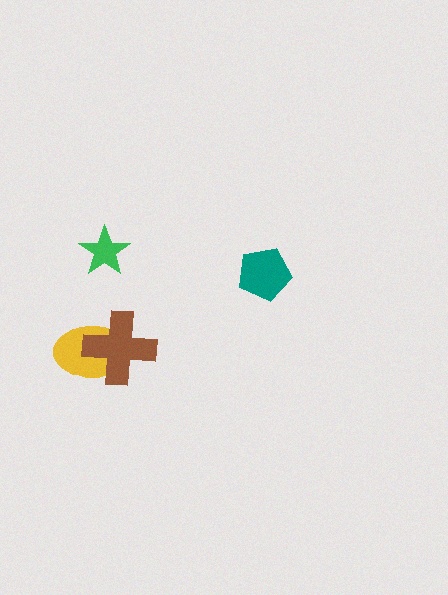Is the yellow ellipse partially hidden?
Yes, it is partially covered by another shape.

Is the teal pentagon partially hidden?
No, no other shape covers it.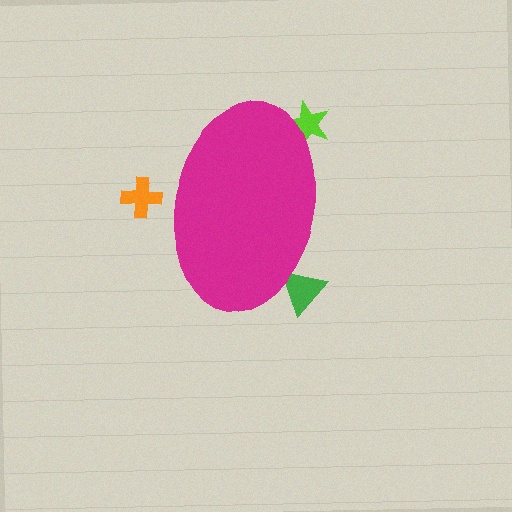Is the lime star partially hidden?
Yes, the lime star is partially hidden behind the magenta ellipse.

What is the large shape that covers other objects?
A magenta ellipse.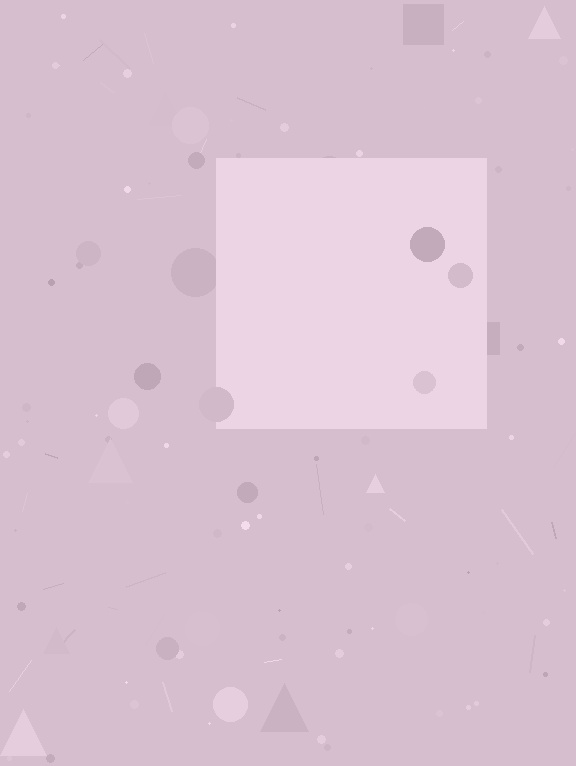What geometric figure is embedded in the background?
A square is embedded in the background.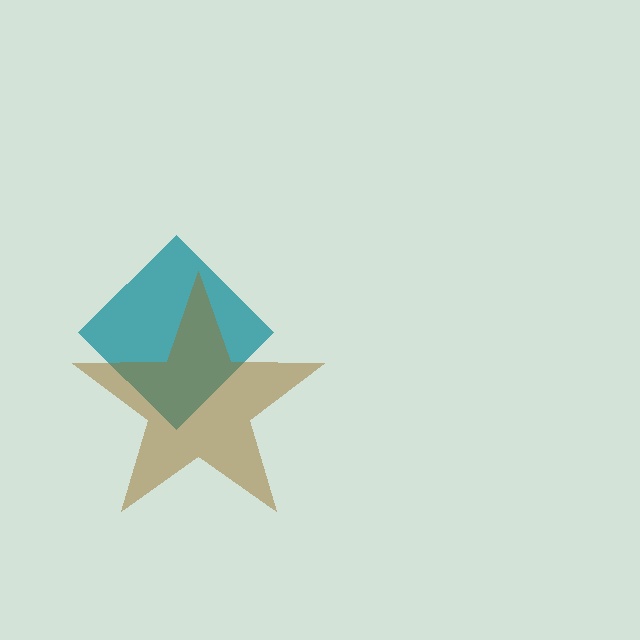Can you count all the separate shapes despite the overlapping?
Yes, there are 2 separate shapes.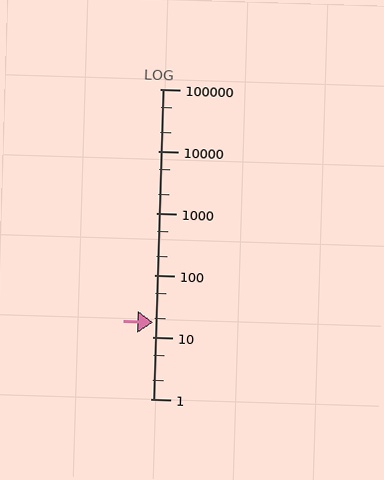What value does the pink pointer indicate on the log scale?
The pointer indicates approximately 17.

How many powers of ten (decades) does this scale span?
The scale spans 5 decades, from 1 to 100000.